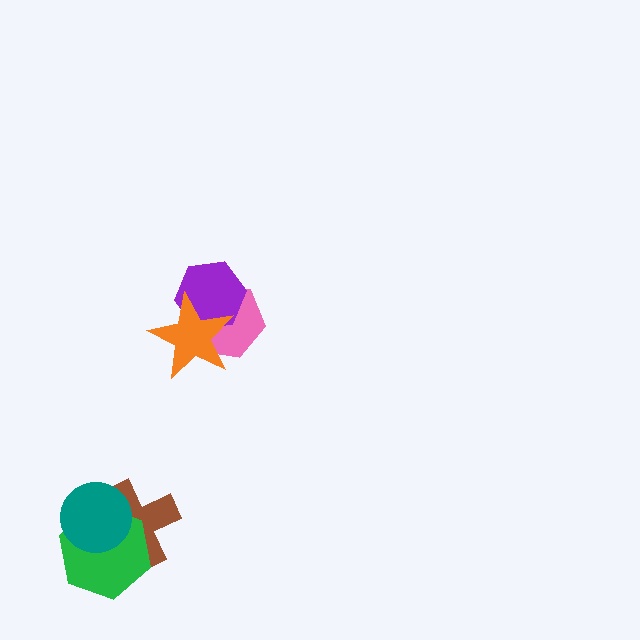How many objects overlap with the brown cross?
2 objects overlap with the brown cross.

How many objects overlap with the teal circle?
2 objects overlap with the teal circle.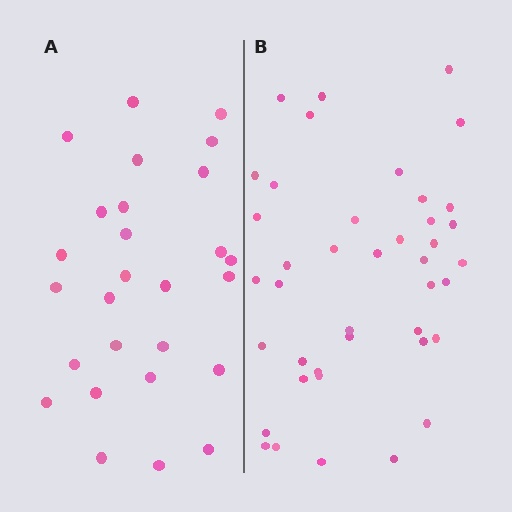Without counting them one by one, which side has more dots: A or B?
Region B (the right region) has more dots.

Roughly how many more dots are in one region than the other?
Region B has approximately 15 more dots than region A.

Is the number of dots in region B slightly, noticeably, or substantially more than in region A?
Region B has substantially more. The ratio is roughly 1.5 to 1.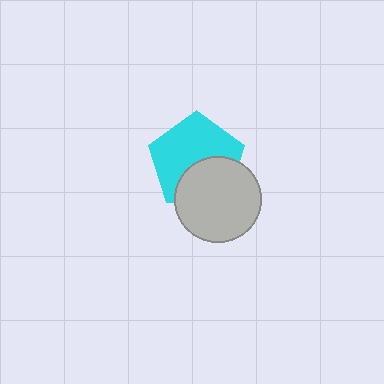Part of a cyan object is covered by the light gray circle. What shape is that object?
It is a pentagon.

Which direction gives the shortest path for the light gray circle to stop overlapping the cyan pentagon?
Moving down gives the shortest separation.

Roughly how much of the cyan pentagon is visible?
About half of it is visible (roughly 62%).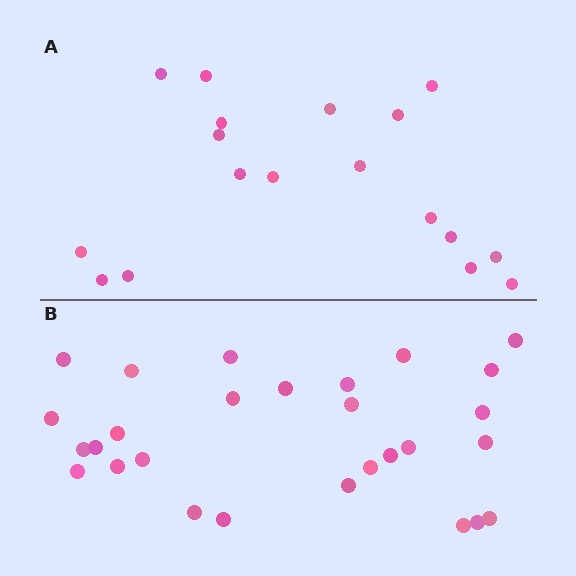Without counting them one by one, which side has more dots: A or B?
Region B (the bottom region) has more dots.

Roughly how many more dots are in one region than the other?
Region B has roughly 10 or so more dots than region A.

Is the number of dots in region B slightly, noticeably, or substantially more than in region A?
Region B has substantially more. The ratio is roughly 1.6 to 1.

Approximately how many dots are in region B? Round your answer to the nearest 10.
About 30 dots. (The exact count is 28, which rounds to 30.)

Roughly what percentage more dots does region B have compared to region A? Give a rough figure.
About 55% more.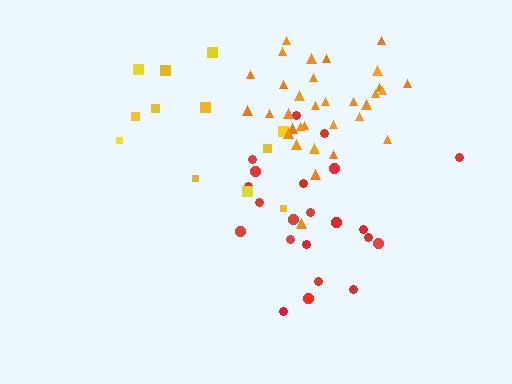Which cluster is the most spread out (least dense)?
Yellow.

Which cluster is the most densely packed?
Orange.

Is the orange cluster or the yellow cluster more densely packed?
Orange.